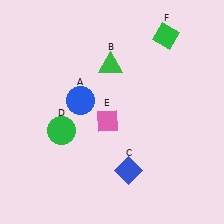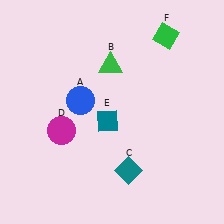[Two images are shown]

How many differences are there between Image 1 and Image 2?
There are 3 differences between the two images.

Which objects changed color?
C changed from blue to teal. D changed from green to magenta. E changed from pink to teal.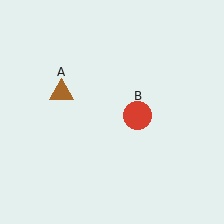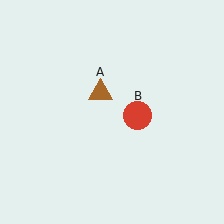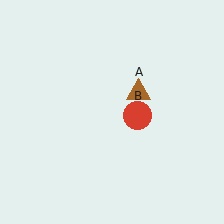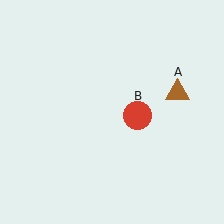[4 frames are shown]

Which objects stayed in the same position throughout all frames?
Red circle (object B) remained stationary.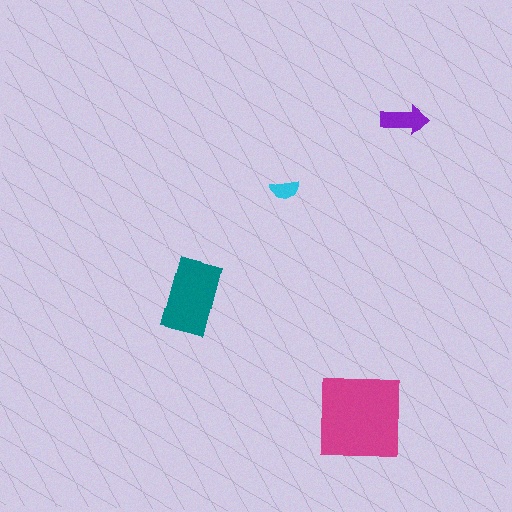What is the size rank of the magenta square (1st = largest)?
1st.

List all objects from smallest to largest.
The cyan semicircle, the purple arrow, the teal rectangle, the magenta square.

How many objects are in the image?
There are 4 objects in the image.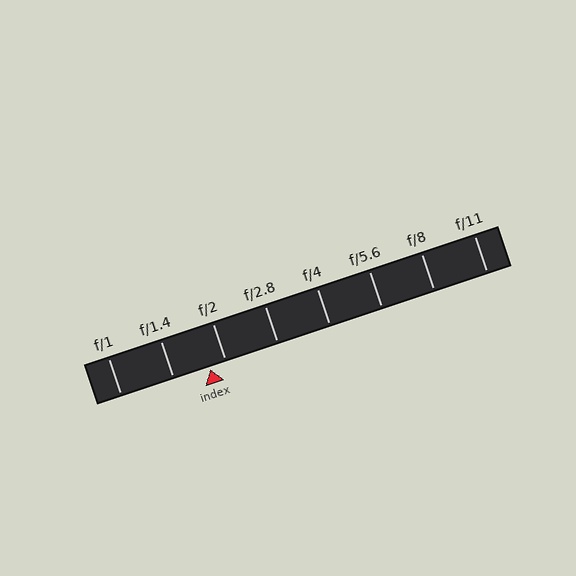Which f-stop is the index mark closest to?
The index mark is closest to f/2.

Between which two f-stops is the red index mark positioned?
The index mark is between f/1.4 and f/2.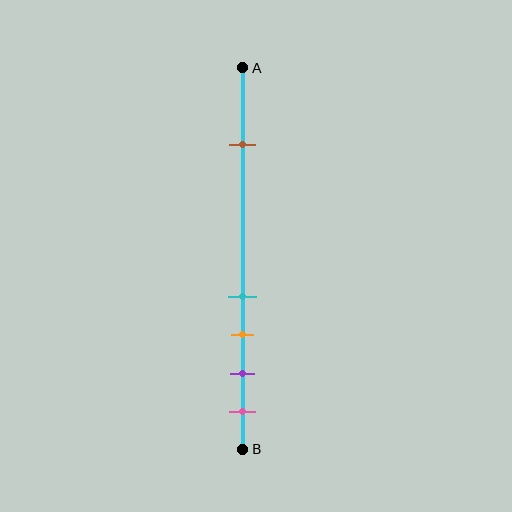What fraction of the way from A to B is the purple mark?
The purple mark is approximately 80% (0.8) of the way from A to B.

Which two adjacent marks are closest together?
The cyan and orange marks are the closest adjacent pair.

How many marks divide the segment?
There are 5 marks dividing the segment.